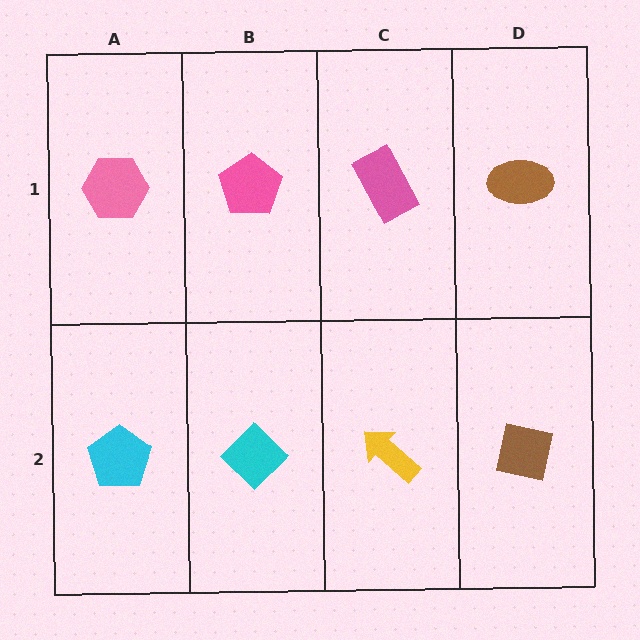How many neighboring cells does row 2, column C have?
3.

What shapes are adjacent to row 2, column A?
A pink hexagon (row 1, column A), a cyan diamond (row 2, column B).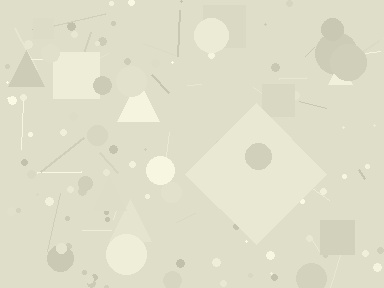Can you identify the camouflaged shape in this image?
The camouflaged shape is a diamond.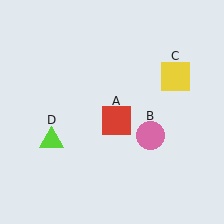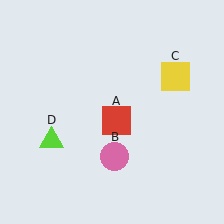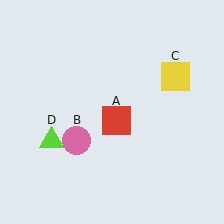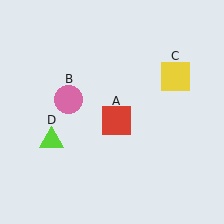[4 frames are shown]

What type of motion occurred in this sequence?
The pink circle (object B) rotated clockwise around the center of the scene.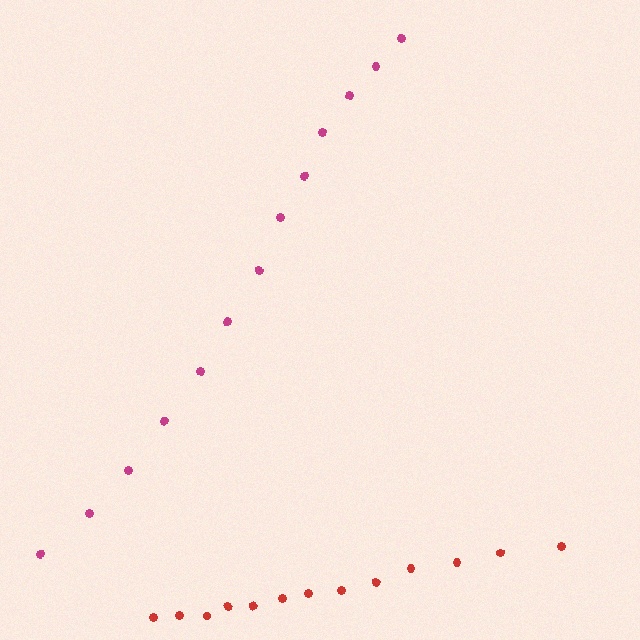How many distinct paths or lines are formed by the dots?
There are 2 distinct paths.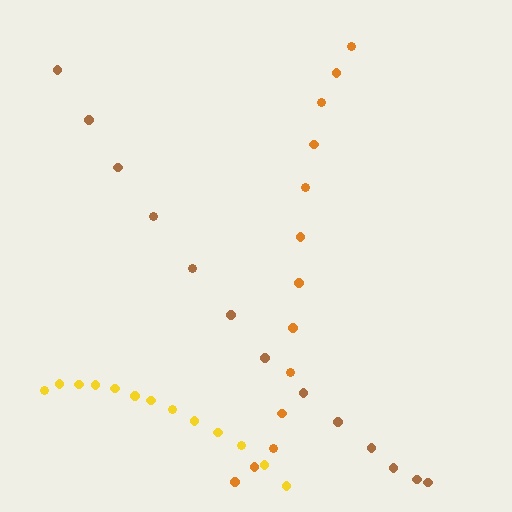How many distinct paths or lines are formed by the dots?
There are 3 distinct paths.